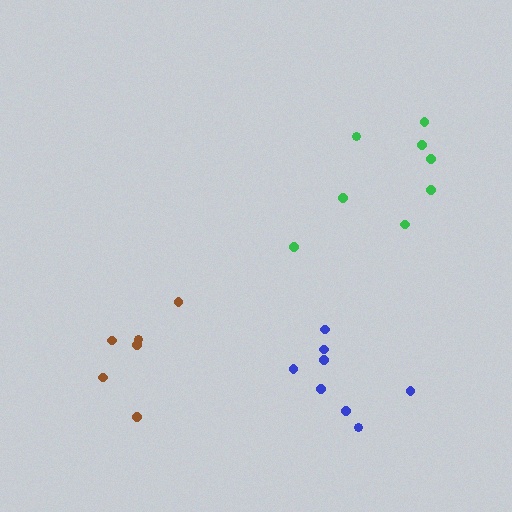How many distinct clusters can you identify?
There are 3 distinct clusters.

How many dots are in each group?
Group 1: 8 dots, Group 2: 6 dots, Group 3: 8 dots (22 total).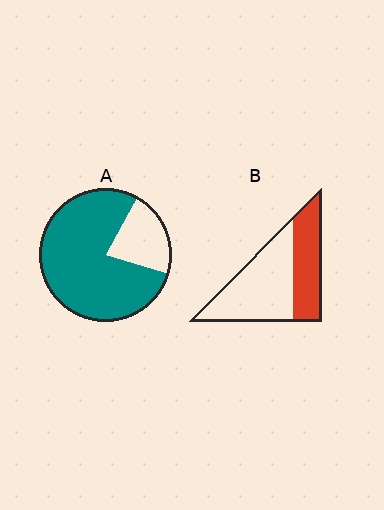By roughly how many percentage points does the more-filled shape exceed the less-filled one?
By roughly 40 percentage points (A over B).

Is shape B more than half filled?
No.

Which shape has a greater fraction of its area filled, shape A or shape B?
Shape A.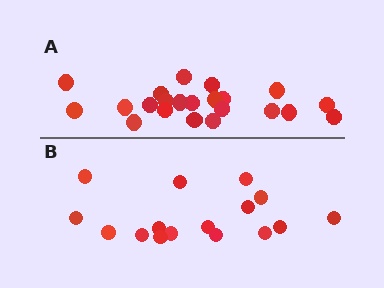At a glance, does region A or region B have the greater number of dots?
Region A (the top region) has more dots.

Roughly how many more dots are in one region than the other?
Region A has about 6 more dots than region B.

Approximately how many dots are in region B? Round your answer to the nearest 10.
About 20 dots. (The exact count is 16, which rounds to 20.)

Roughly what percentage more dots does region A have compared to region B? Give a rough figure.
About 40% more.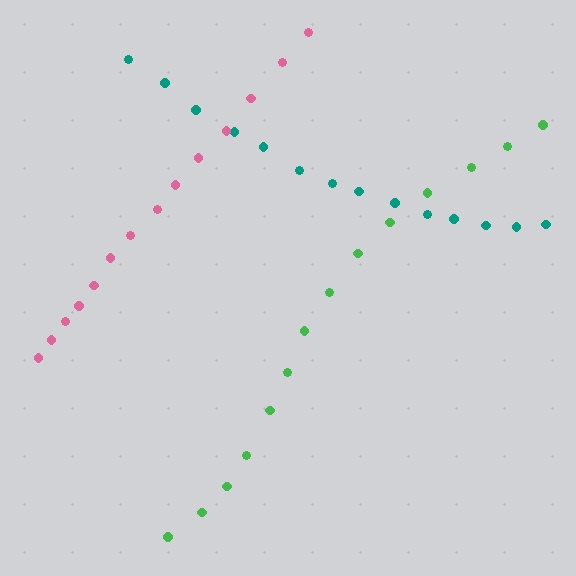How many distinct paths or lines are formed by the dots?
There are 3 distinct paths.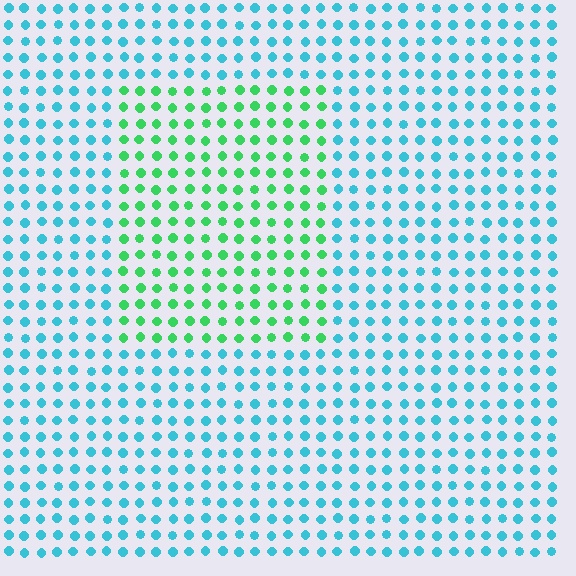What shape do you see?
I see a rectangle.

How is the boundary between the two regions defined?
The boundary is defined purely by a slight shift in hue (about 53 degrees). Spacing, size, and orientation are identical on both sides.